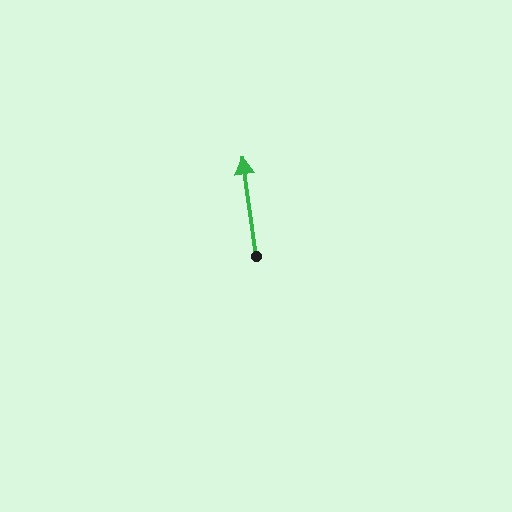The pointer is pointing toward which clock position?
Roughly 12 o'clock.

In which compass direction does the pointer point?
North.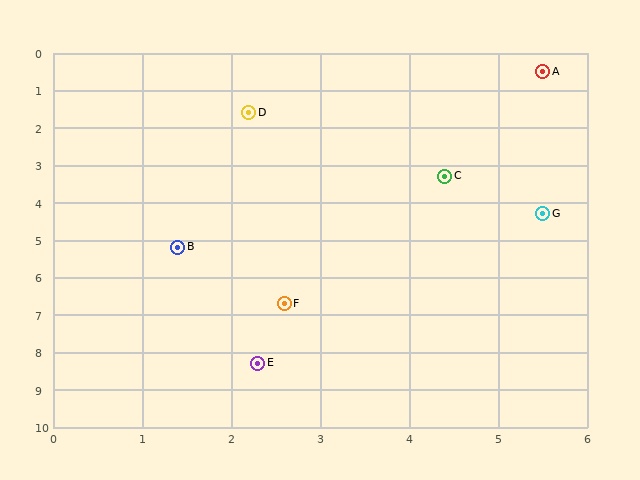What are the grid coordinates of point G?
Point G is at approximately (5.5, 4.3).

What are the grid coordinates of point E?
Point E is at approximately (2.3, 8.3).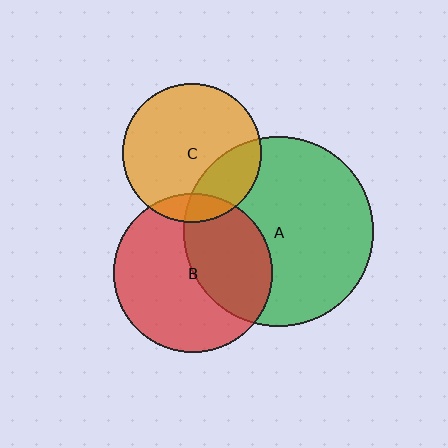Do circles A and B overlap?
Yes.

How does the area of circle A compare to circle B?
Approximately 1.4 times.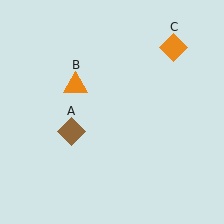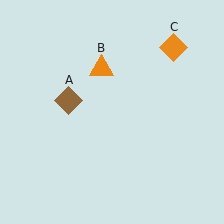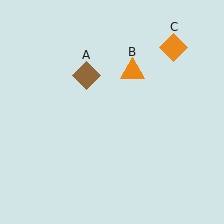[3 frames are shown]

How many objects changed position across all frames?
2 objects changed position: brown diamond (object A), orange triangle (object B).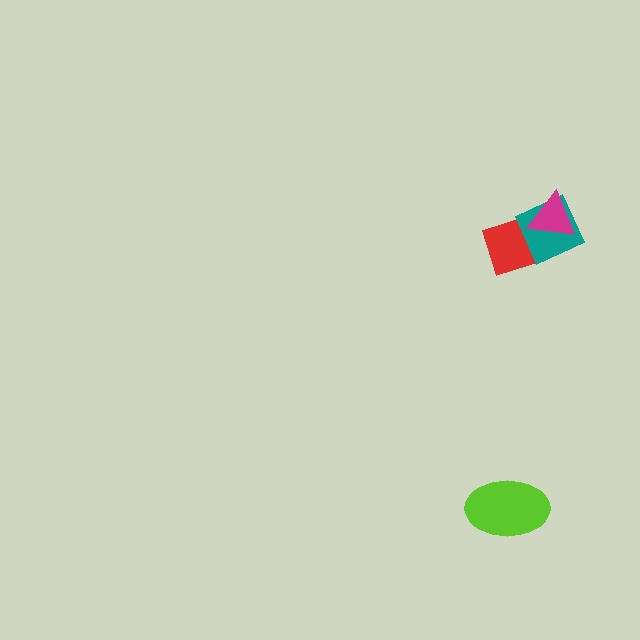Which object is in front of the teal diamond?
The magenta triangle is in front of the teal diamond.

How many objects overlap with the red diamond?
2 objects overlap with the red diamond.